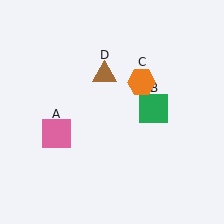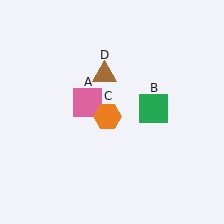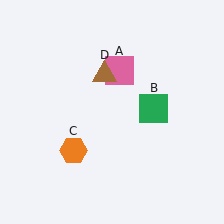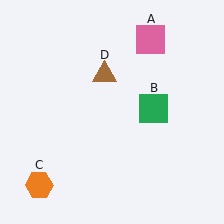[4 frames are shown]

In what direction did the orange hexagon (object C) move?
The orange hexagon (object C) moved down and to the left.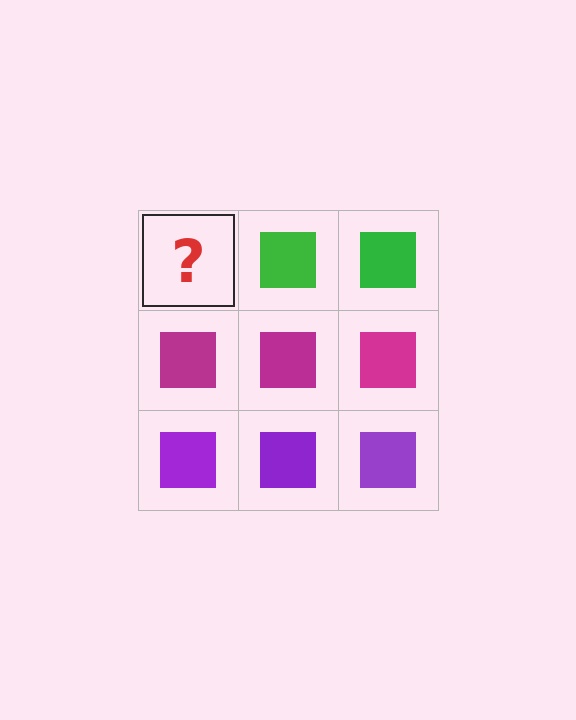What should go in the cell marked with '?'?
The missing cell should contain a green square.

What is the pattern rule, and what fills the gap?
The rule is that each row has a consistent color. The gap should be filled with a green square.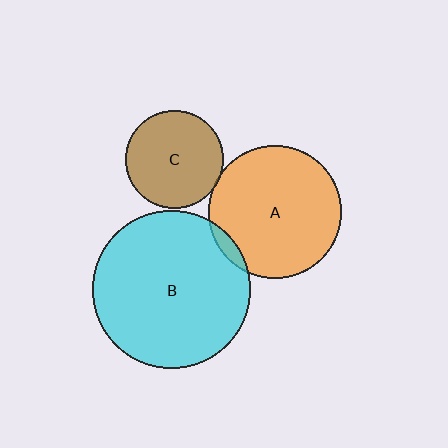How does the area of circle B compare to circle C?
Approximately 2.6 times.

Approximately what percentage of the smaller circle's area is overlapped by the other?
Approximately 5%.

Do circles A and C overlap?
Yes.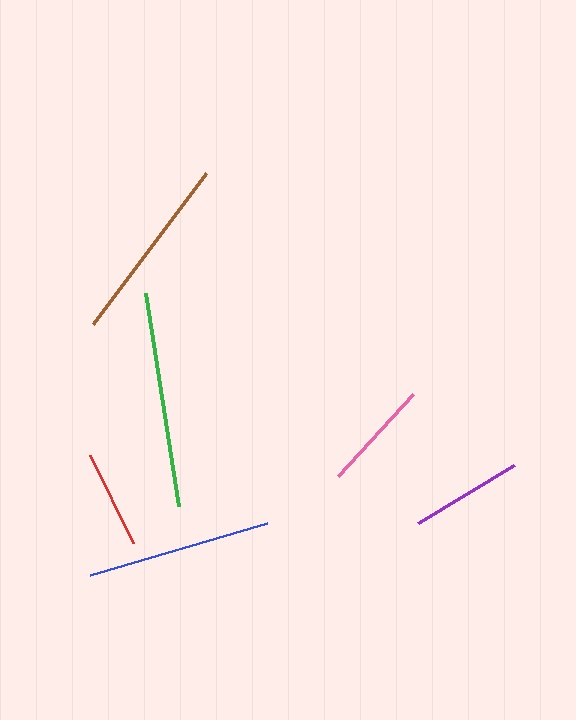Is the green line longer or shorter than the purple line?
The green line is longer than the purple line.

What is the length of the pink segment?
The pink segment is approximately 112 pixels long.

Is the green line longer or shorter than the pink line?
The green line is longer than the pink line.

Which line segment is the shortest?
The red line is the shortest at approximately 97 pixels.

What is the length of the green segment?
The green segment is approximately 216 pixels long.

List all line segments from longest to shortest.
From longest to shortest: green, brown, blue, pink, purple, red.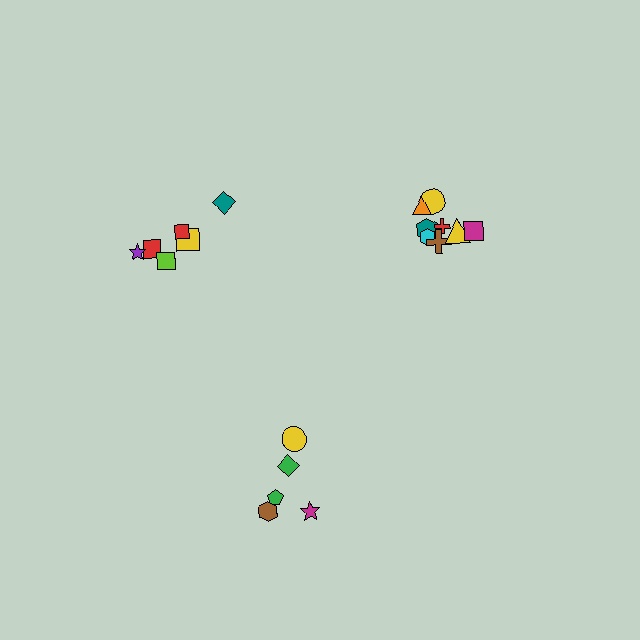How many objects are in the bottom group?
There are 5 objects.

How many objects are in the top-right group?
There are 8 objects.